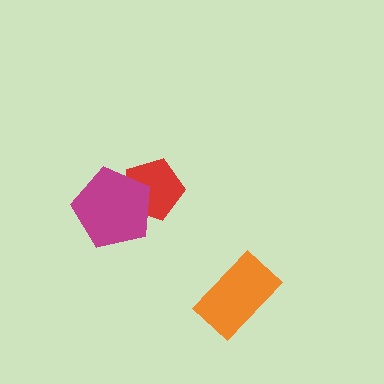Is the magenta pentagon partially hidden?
No, no other shape covers it.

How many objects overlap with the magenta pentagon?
1 object overlaps with the magenta pentagon.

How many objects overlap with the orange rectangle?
0 objects overlap with the orange rectangle.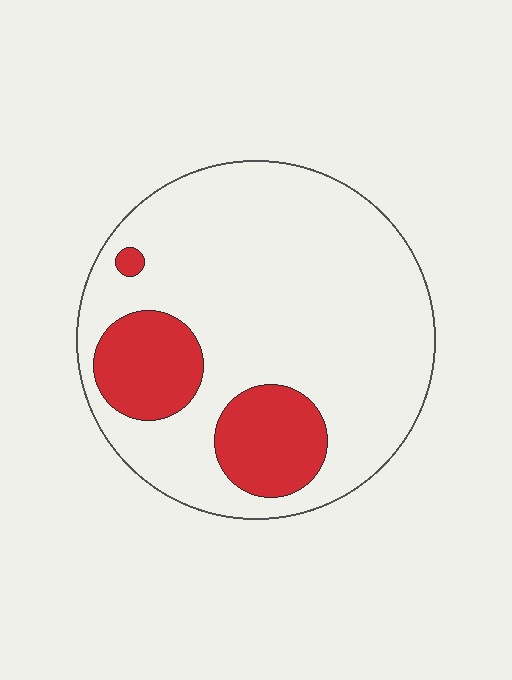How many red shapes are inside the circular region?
3.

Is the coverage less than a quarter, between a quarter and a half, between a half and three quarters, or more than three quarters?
Less than a quarter.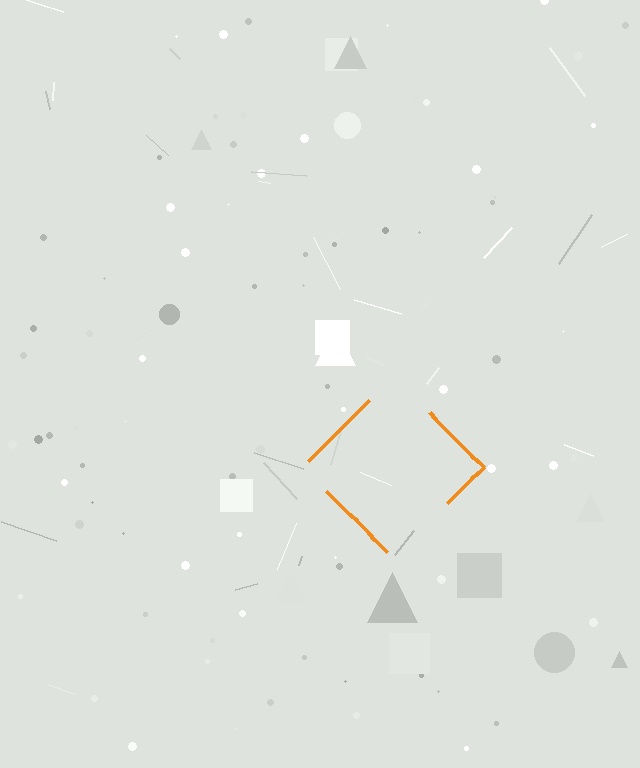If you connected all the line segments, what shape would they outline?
They would outline a diamond.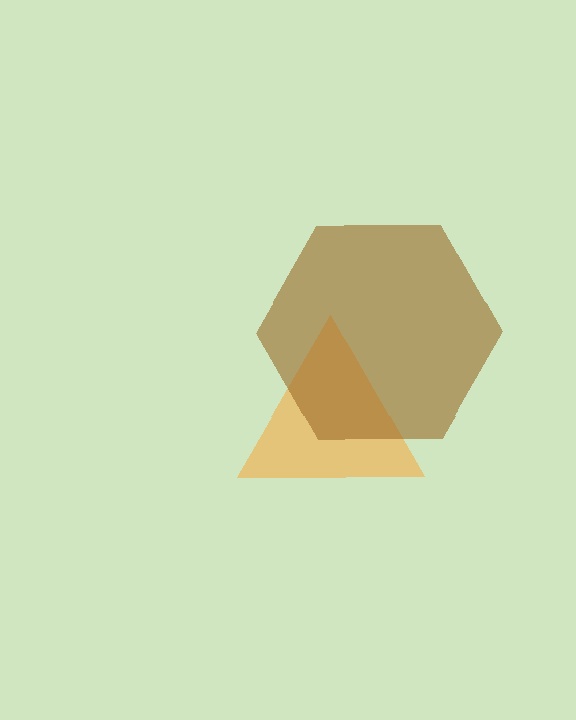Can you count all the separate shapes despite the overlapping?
Yes, there are 2 separate shapes.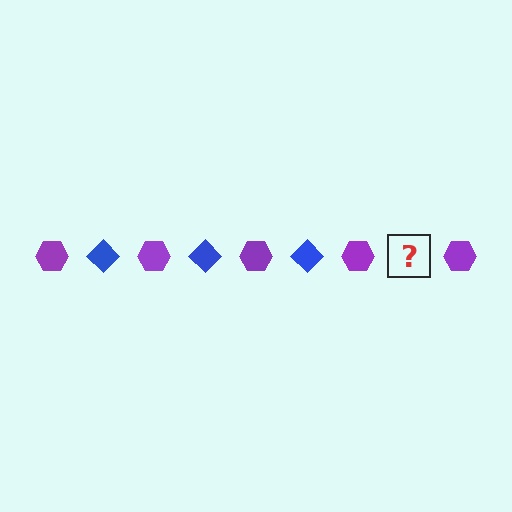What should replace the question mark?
The question mark should be replaced with a blue diamond.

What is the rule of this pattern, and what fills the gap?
The rule is that the pattern alternates between purple hexagon and blue diamond. The gap should be filled with a blue diamond.